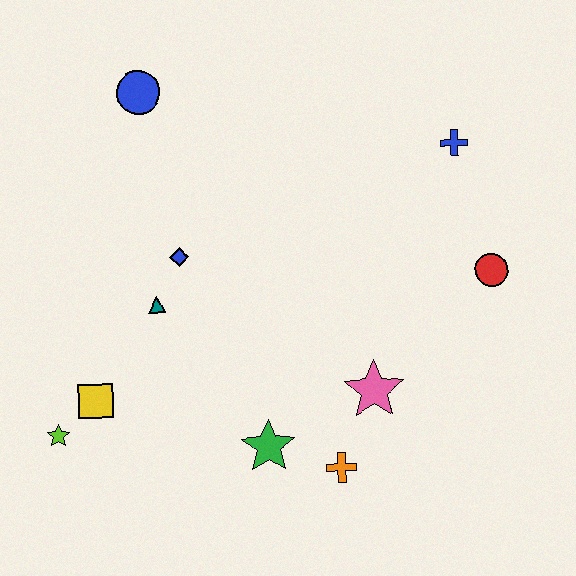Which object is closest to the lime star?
The yellow square is closest to the lime star.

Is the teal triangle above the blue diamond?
No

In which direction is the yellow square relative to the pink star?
The yellow square is to the left of the pink star.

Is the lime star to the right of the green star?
No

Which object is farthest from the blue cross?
The lime star is farthest from the blue cross.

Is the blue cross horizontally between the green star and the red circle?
Yes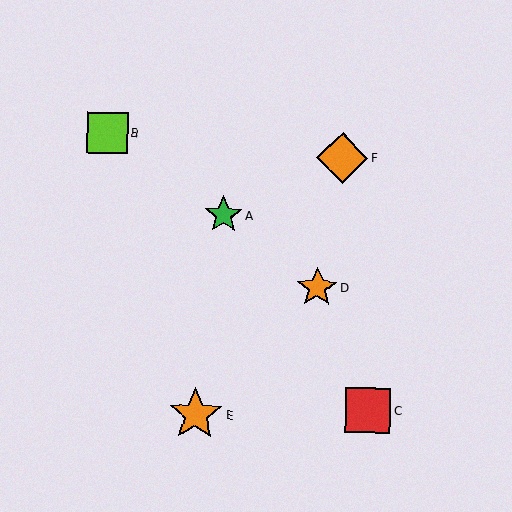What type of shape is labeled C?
Shape C is a red square.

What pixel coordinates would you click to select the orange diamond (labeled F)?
Click at (342, 158) to select the orange diamond F.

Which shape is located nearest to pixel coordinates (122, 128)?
The lime square (labeled B) at (108, 133) is nearest to that location.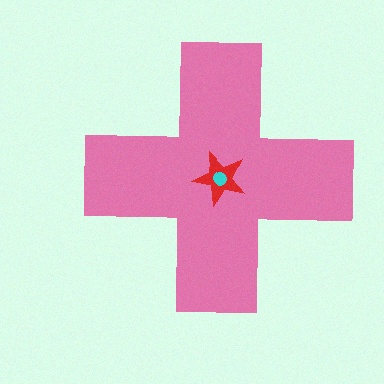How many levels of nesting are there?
3.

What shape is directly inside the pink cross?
The red star.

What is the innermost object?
The cyan circle.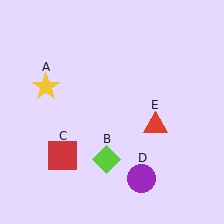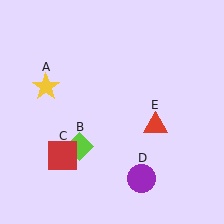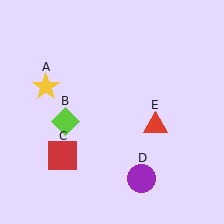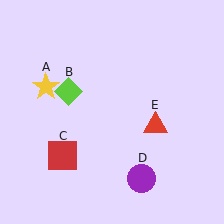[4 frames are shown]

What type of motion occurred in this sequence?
The lime diamond (object B) rotated clockwise around the center of the scene.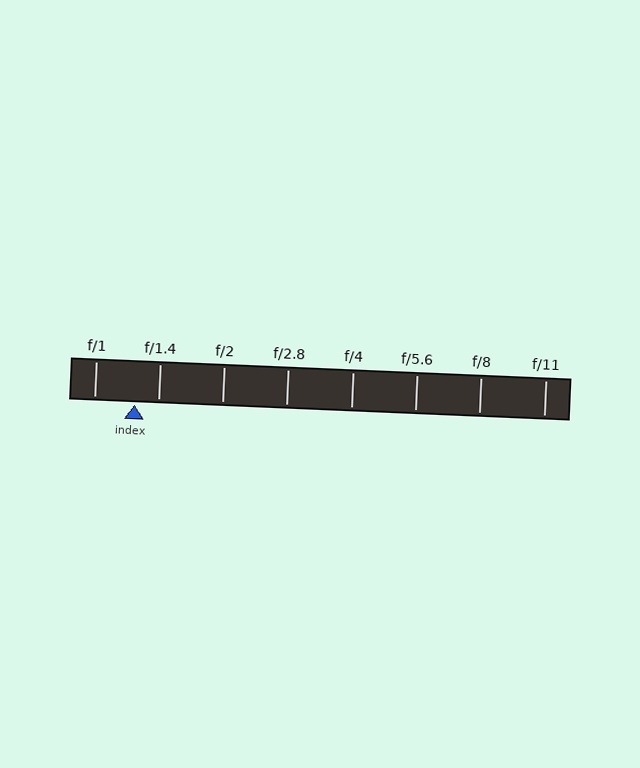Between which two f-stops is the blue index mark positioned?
The index mark is between f/1 and f/1.4.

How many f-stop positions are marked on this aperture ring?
There are 8 f-stop positions marked.